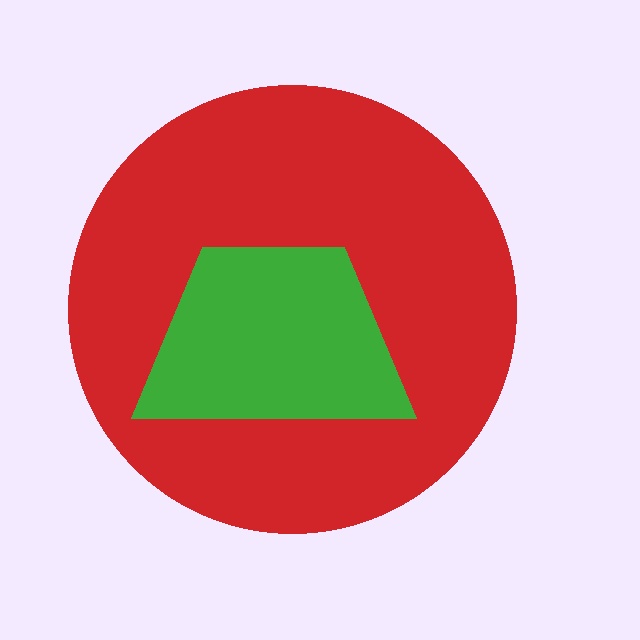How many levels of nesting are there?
2.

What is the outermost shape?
The red circle.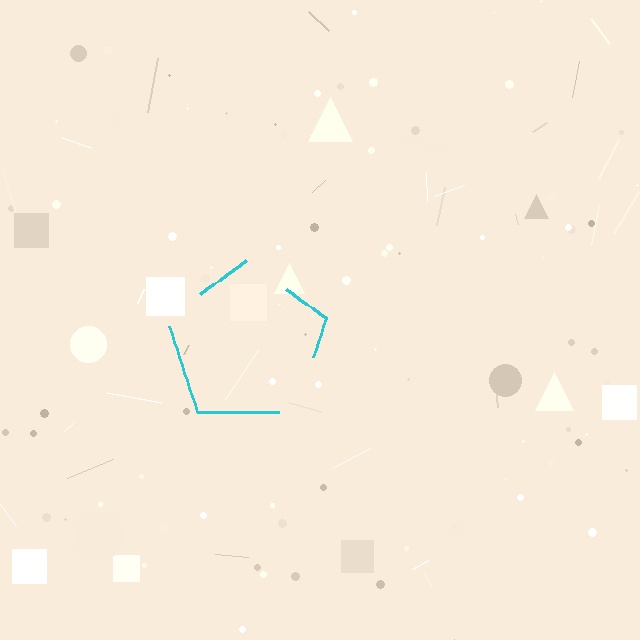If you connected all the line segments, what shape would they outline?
They would outline a pentagon.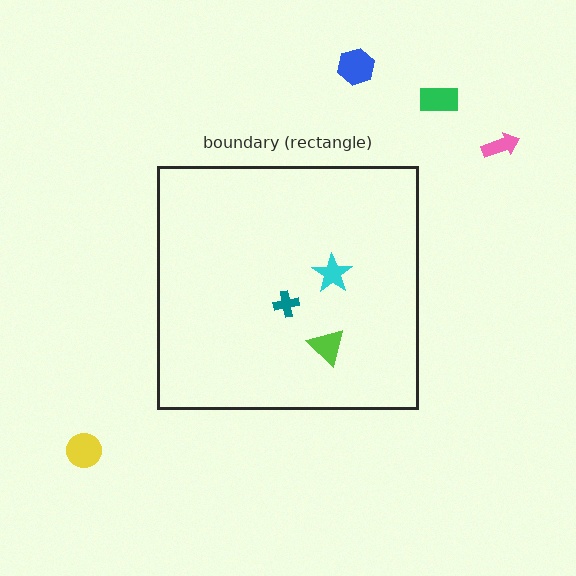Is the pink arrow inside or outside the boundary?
Outside.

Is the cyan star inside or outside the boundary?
Inside.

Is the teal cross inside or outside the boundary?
Inside.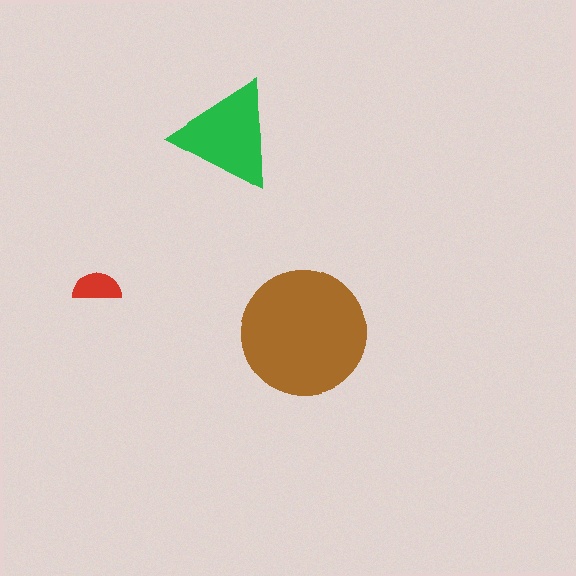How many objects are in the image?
There are 3 objects in the image.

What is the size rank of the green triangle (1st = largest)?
2nd.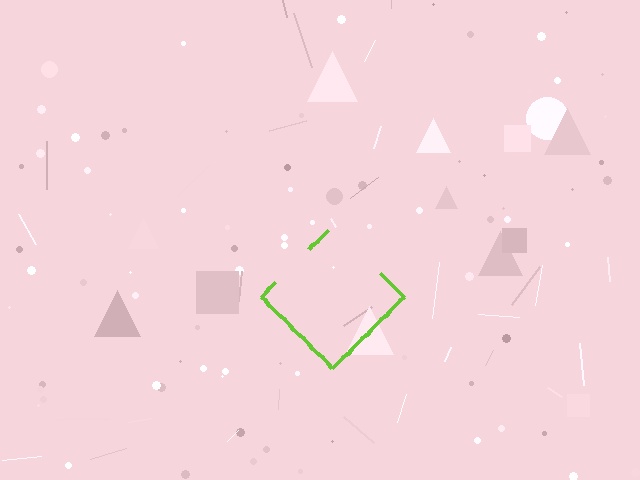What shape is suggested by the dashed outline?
The dashed outline suggests a diamond.